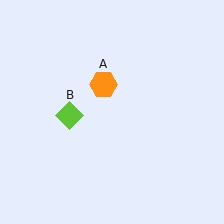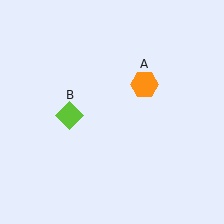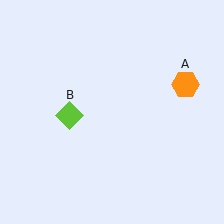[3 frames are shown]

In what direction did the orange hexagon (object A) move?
The orange hexagon (object A) moved right.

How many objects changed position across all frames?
1 object changed position: orange hexagon (object A).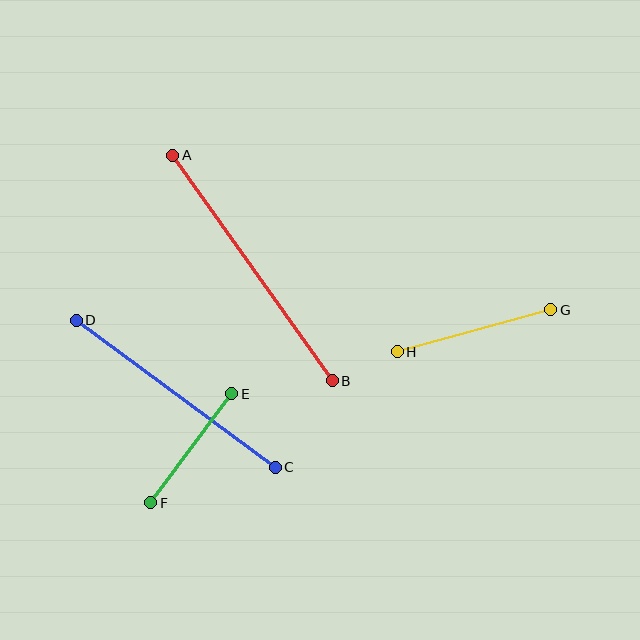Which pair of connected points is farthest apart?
Points A and B are farthest apart.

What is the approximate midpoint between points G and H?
The midpoint is at approximately (474, 331) pixels.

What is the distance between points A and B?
The distance is approximately 276 pixels.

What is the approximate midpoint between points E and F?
The midpoint is at approximately (191, 448) pixels.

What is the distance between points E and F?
The distance is approximately 136 pixels.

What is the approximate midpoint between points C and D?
The midpoint is at approximately (176, 394) pixels.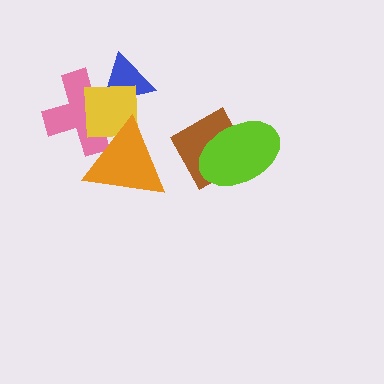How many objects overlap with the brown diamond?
1 object overlaps with the brown diamond.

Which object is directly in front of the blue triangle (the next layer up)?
The pink cross is directly in front of the blue triangle.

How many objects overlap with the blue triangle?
2 objects overlap with the blue triangle.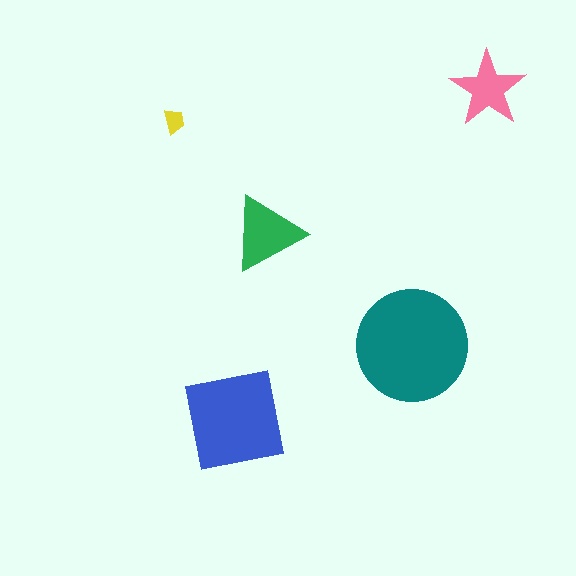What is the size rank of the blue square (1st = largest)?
2nd.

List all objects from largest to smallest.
The teal circle, the blue square, the green triangle, the pink star, the yellow trapezoid.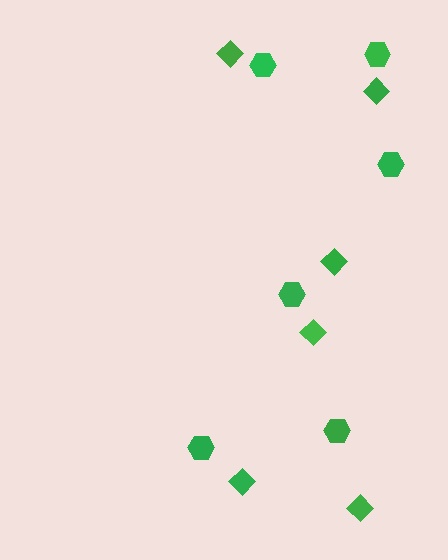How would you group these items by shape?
There are 2 groups: one group of diamonds (6) and one group of hexagons (6).